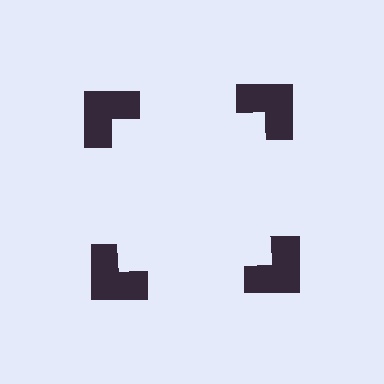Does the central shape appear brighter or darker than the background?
It typically appears slightly brighter than the background, even though no actual brightness change is drawn.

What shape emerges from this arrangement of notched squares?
An illusory square — its edges are inferred from the aligned wedge cuts in the notched squares, not physically drawn.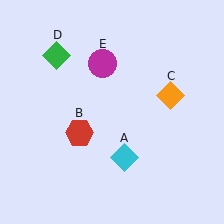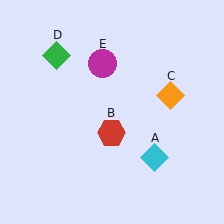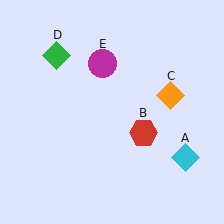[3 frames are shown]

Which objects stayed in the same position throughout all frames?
Orange diamond (object C) and green diamond (object D) and magenta circle (object E) remained stationary.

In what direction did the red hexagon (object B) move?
The red hexagon (object B) moved right.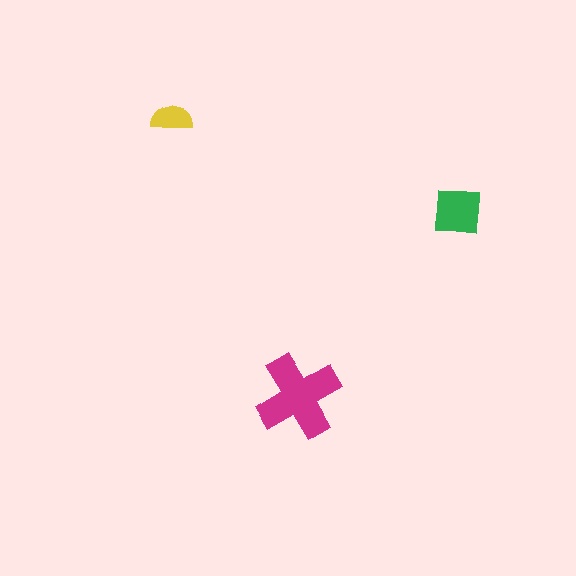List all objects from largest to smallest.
The magenta cross, the green square, the yellow semicircle.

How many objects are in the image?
There are 3 objects in the image.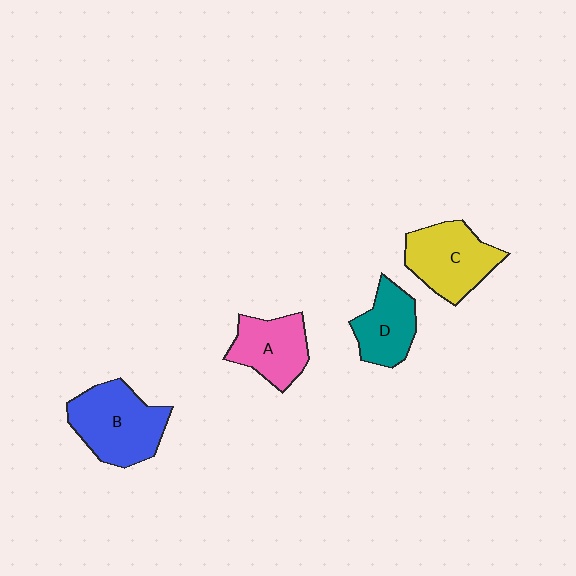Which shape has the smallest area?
Shape D (teal).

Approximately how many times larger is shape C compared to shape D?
Approximately 1.3 times.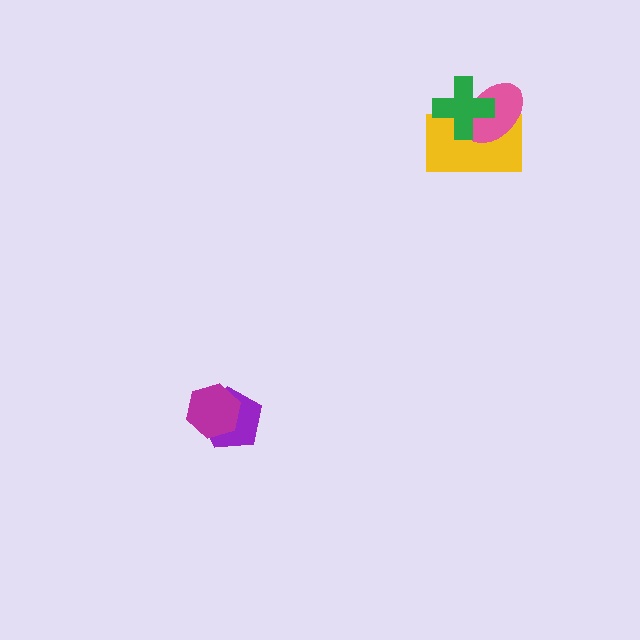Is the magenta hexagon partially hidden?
No, no other shape covers it.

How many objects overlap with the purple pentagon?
1 object overlaps with the purple pentagon.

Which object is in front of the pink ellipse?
The green cross is in front of the pink ellipse.